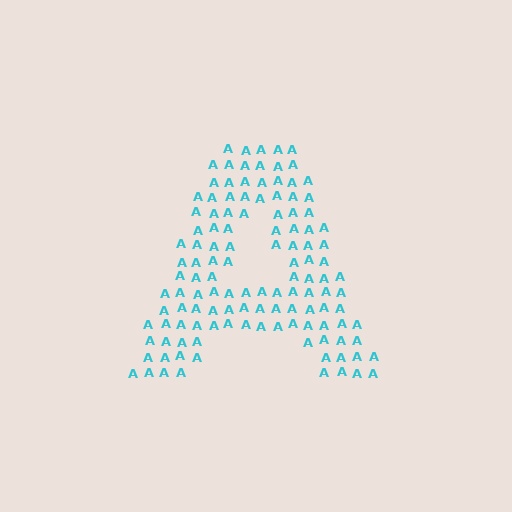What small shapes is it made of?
It is made of small letter A's.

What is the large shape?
The large shape is the letter A.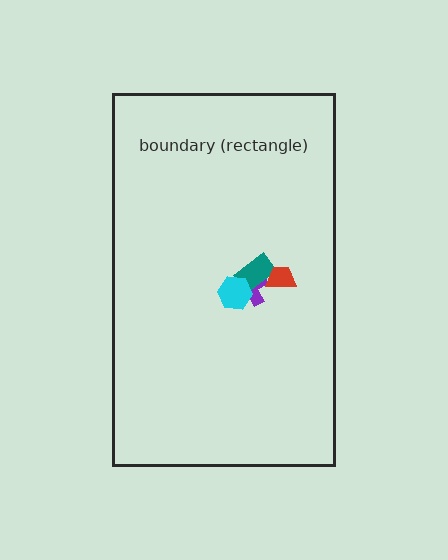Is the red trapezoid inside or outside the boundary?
Inside.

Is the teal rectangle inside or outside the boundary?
Inside.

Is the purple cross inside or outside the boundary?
Inside.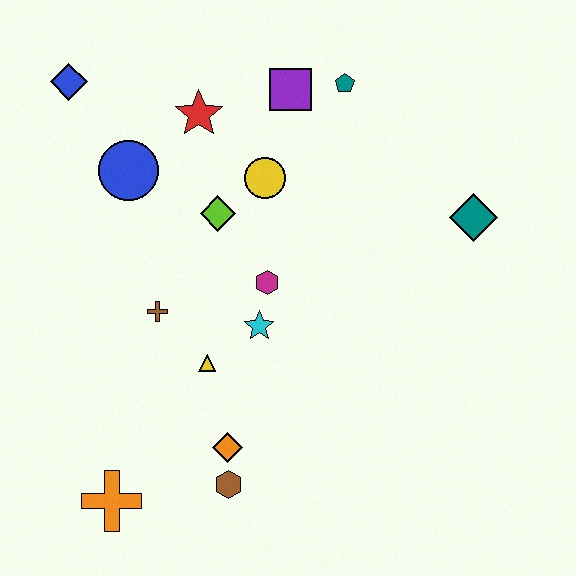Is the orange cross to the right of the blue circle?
No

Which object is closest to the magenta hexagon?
The cyan star is closest to the magenta hexagon.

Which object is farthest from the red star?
The orange cross is farthest from the red star.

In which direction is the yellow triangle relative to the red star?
The yellow triangle is below the red star.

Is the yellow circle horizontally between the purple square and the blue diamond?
Yes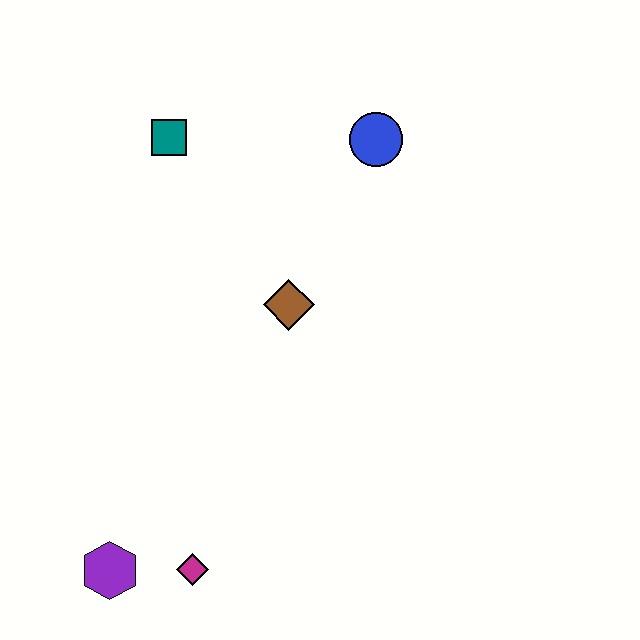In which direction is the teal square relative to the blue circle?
The teal square is to the left of the blue circle.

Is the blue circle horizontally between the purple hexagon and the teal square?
No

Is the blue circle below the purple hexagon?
No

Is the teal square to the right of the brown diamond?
No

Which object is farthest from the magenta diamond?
The blue circle is farthest from the magenta diamond.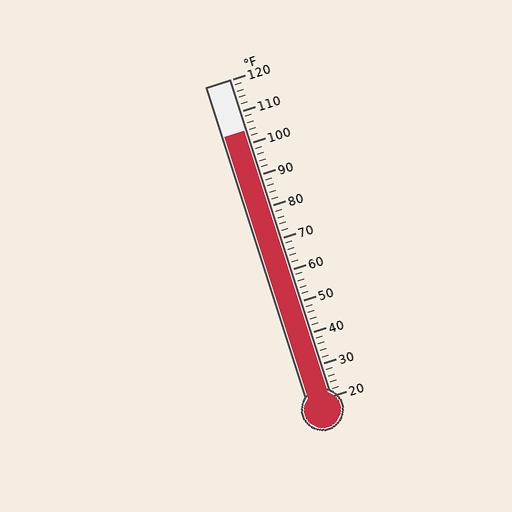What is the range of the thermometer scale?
The thermometer scale ranges from 20°F to 120°F.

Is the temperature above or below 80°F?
The temperature is above 80°F.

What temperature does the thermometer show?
The thermometer shows approximately 104°F.